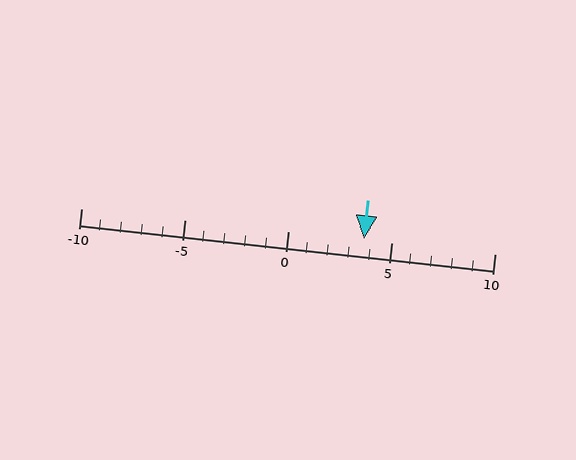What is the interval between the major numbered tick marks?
The major tick marks are spaced 5 units apart.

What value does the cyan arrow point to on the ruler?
The cyan arrow points to approximately 4.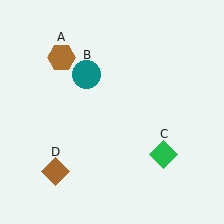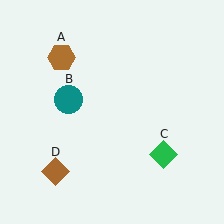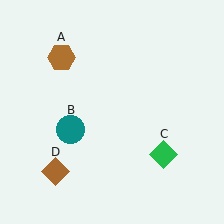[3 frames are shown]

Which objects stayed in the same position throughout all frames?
Brown hexagon (object A) and green diamond (object C) and brown diamond (object D) remained stationary.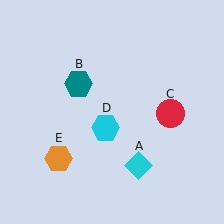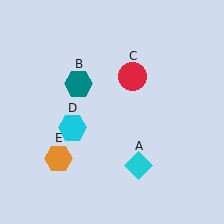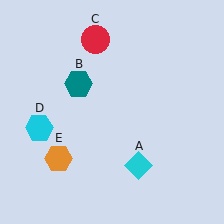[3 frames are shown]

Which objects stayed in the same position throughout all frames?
Cyan diamond (object A) and teal hexagon (object B) and orange hexagon (object E) remained stationary.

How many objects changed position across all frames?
2 objects changed position: red circle (object C), cyan hexagon (object D).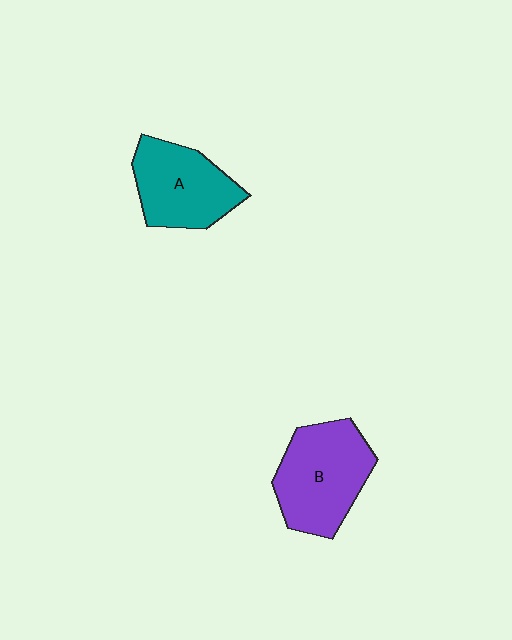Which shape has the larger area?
Shape B (purple).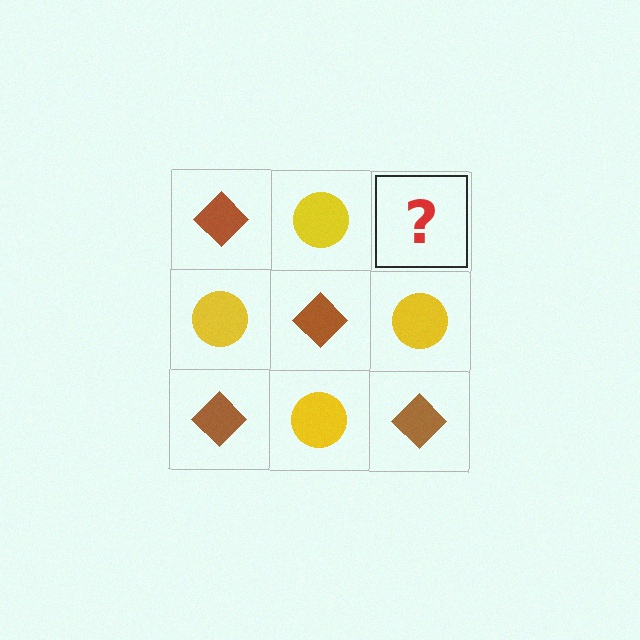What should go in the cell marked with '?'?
The missing cell should contain a brown diamond.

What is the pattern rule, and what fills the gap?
The rule is that it alternates brown diamond and yellow circle in a checkerboard pattern. The gap should be filled with a brown diamond.